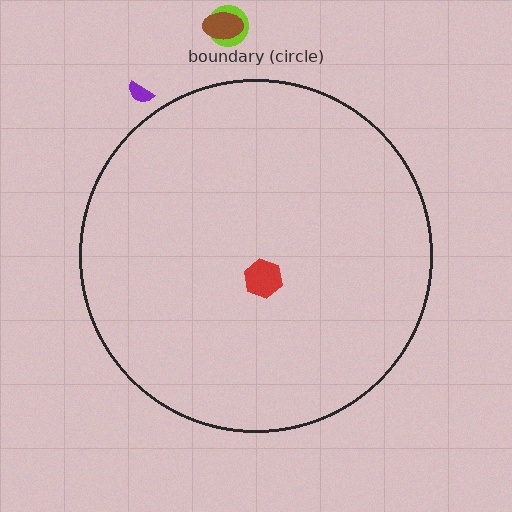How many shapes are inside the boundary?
1 inside, 3 outside.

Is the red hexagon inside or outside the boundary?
Inside.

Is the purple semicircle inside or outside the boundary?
Outside.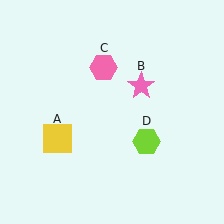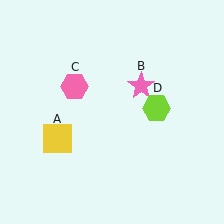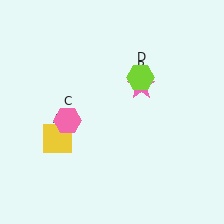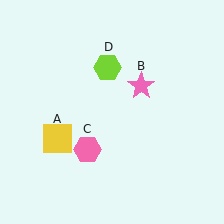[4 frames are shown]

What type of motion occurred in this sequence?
The pink hexagon (object C), lime hexagon (object D) rotated counterclockwise around the center of the scene.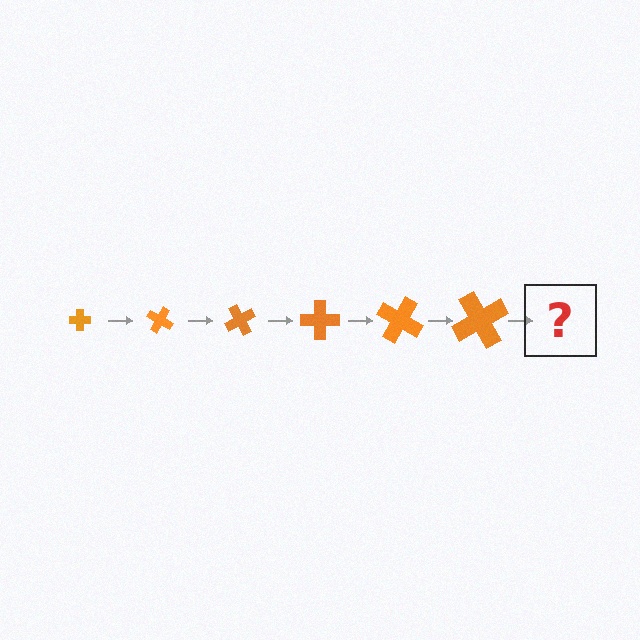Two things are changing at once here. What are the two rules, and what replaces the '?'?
The two rules are that the cross grows larger each step and it rotates 30 degrees each step. The '?' should be a cross, larger than the previous one and rotated 180 degrees from the start.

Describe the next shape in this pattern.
It should be a cross, larger than the previous one and rotated 180 degrees from the start.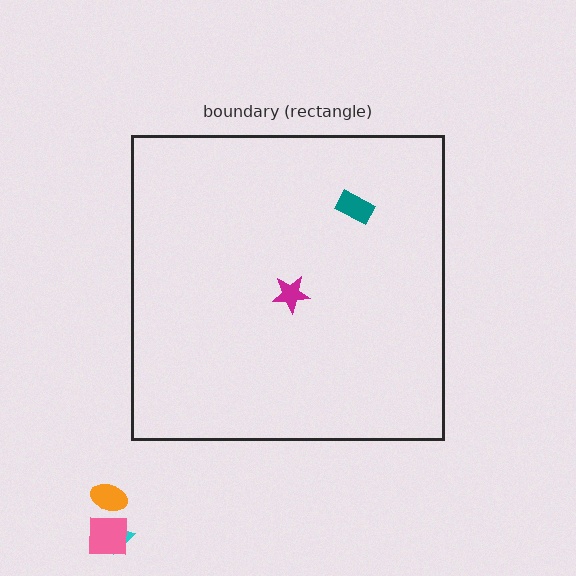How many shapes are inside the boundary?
2 inside, 3 outside.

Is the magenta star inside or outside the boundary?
Inside.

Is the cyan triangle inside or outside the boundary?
Outside.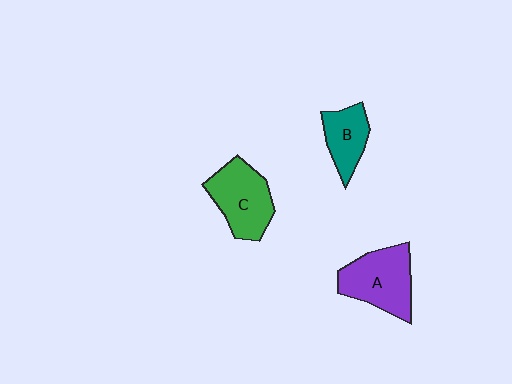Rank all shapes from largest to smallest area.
From largest to smallest: A (purple), C (green), B (teal).